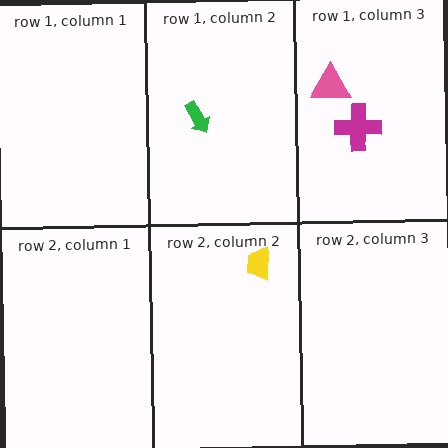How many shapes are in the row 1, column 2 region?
1.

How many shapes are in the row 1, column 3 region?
2.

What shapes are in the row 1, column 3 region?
The pink triangle, the magenta cross.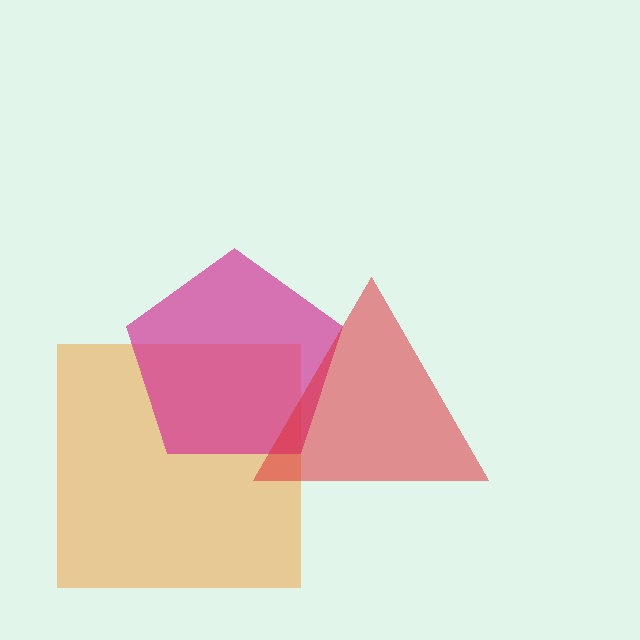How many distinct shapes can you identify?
There are 3 distinct shapes: an orange square, a magenta pentagon, a red triangle.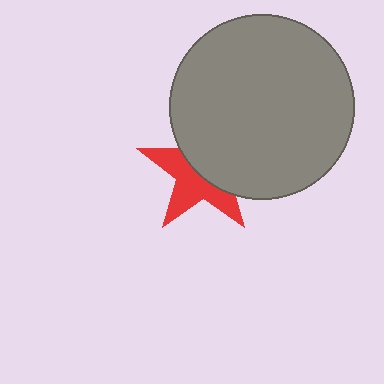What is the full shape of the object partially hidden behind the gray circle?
The partially hidden object is a red star.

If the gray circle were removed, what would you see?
You would see the complete red star.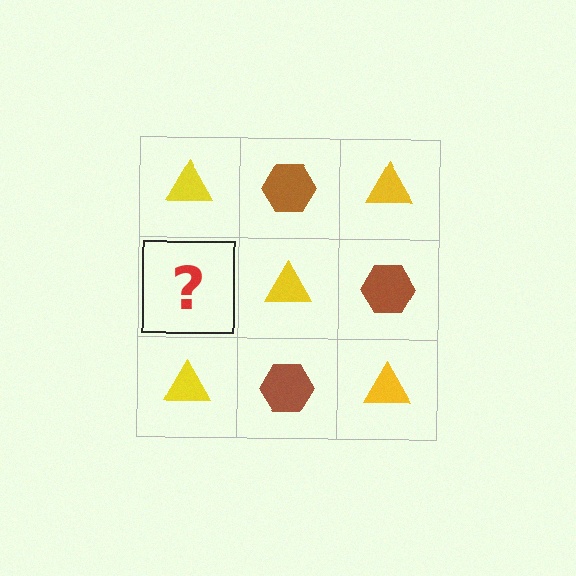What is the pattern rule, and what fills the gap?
The rule is that it alternates yellow triangle and brown hexagon in a checkerboard pattern. The gap should be filled with a brown hexagon.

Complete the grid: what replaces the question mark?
The question mark should be replaced with a brown hexagon.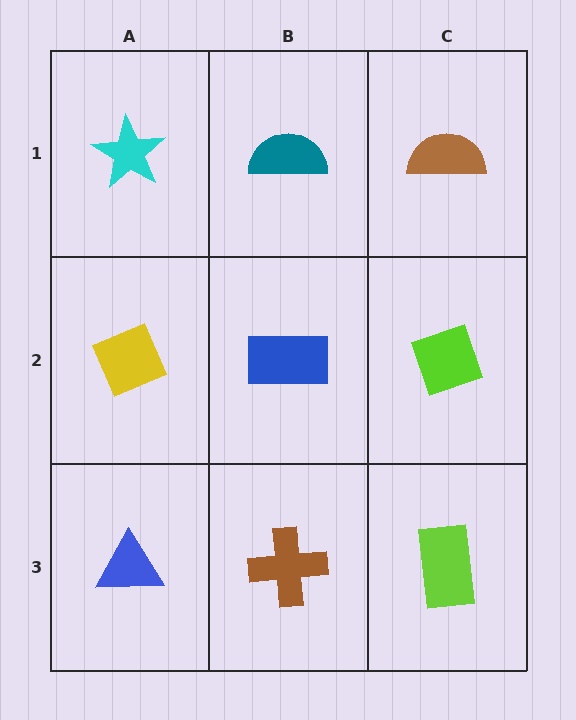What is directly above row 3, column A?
A yellow diamond.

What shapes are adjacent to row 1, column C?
A lime diamond (row 2, column C), a teal semicircle (row 1, column B).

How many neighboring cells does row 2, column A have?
3.